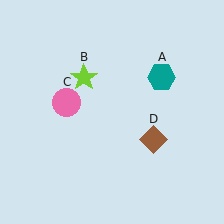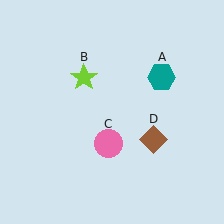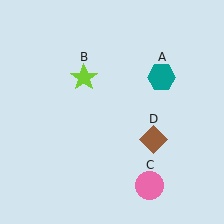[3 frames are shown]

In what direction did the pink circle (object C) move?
The pink circle (object C) moved down and to the right.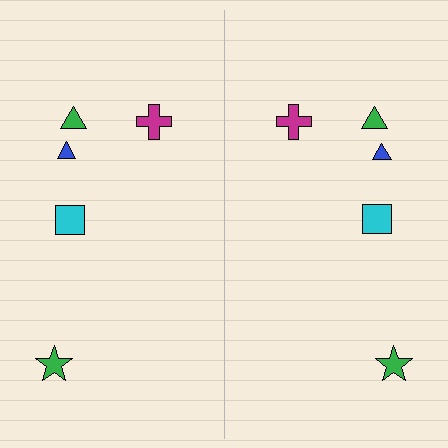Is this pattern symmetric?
Yes, this pattern has bilateral (reflection) symmetry.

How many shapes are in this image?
There are 10 shapes in this image.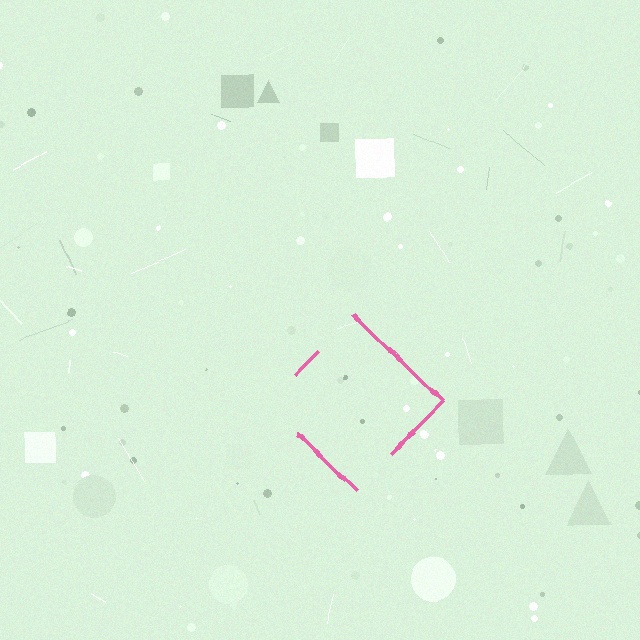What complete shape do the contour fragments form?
The contour fragments form a diamond.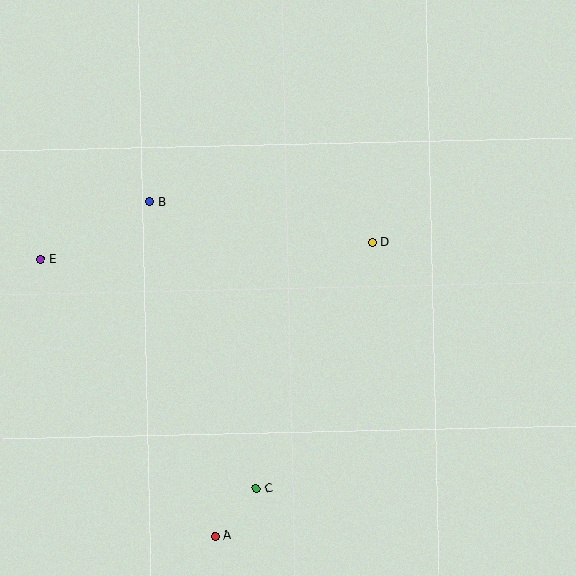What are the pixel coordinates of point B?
Point B is at (150, 202).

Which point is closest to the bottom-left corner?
Point A is closest to the bottom-left corner.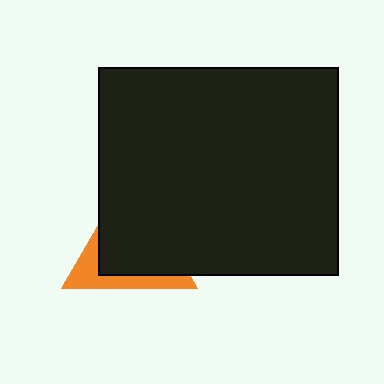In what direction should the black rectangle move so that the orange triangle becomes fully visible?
The black rectangle should move toward the upper-right. That is the shortest direction to clear the overlap and leave the orange triangle fully visible.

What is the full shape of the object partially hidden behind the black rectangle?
The partially hidden object is an orange triangle.